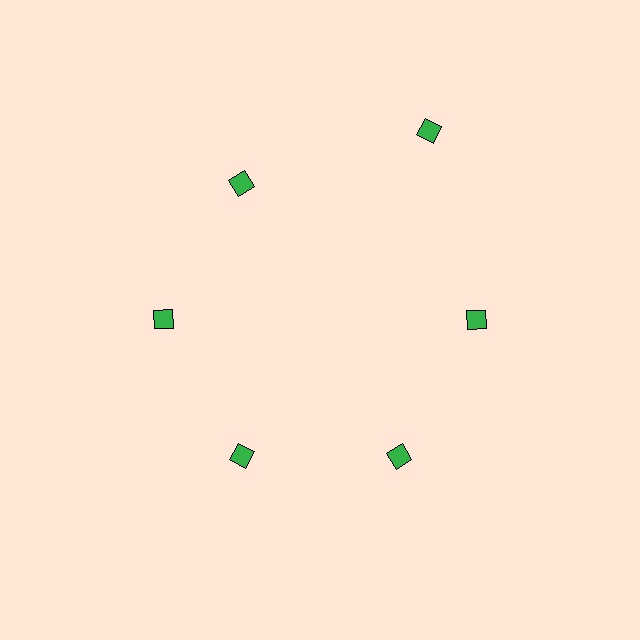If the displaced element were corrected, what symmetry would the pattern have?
It would have 6-fold rotational symmetry — the pattern would map onto itself every 60 degrees.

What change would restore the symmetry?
The symmetry would be restored by moving it inward, back onto the ring so that all 6 diamonds sit at equal angles and equal distance from the center.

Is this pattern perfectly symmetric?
No. The 6 green diamonds are arranged in a ring, but one element near the 1 o'clock position is pushed outward from the center, breaking the 6-fold rotational symmetry.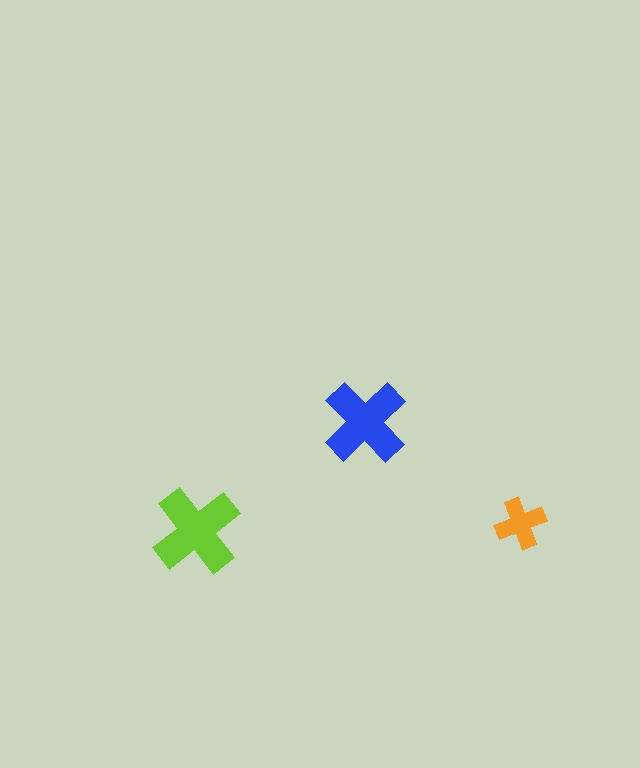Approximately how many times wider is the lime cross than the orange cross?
About 1.5 times wider.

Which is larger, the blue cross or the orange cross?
The blue one.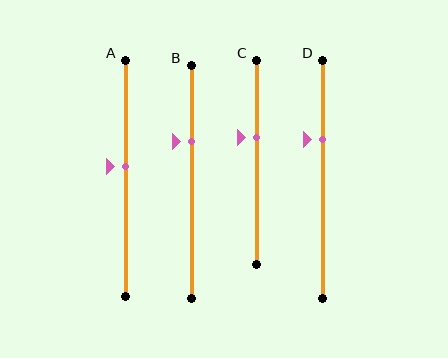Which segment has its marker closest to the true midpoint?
Segment A has its marker closest to the true midpoint.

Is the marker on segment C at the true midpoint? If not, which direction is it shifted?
No, the marker on segment C is shifted upward by about 12% of the segment length.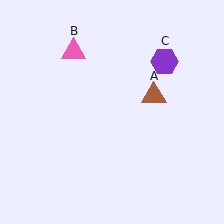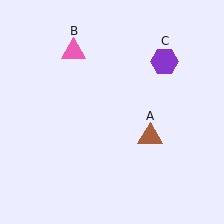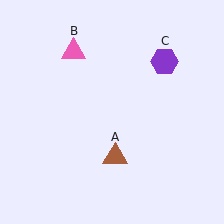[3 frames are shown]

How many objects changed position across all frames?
1 object changed position: brown triangle (object A).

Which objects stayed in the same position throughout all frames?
Pink triangle (object B) and purple hexagon (object C) remained stationary.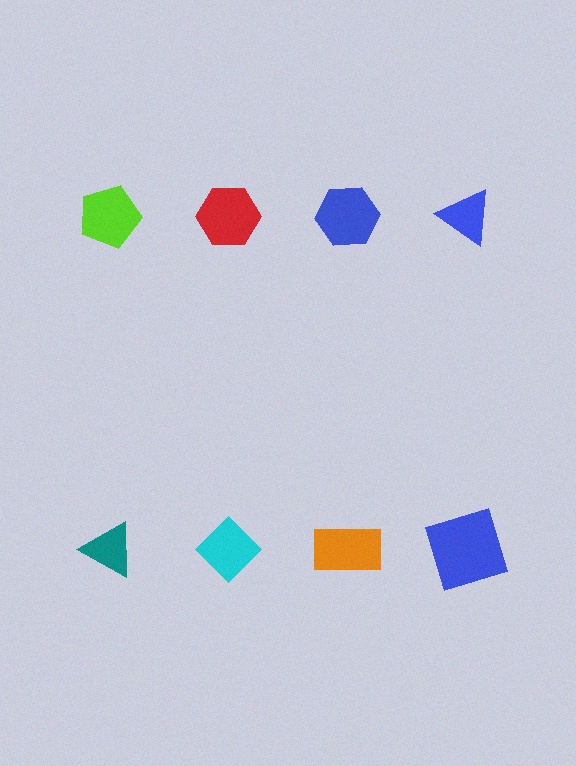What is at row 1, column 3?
A blue hexagon.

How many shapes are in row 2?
4 shapes.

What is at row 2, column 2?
A cyan diamond.